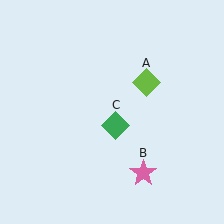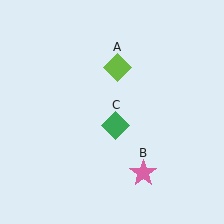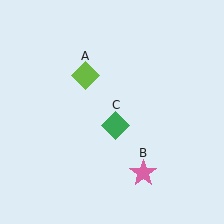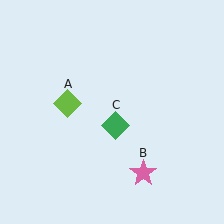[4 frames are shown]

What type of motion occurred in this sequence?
The lime diamond (object A) rotated counterclockwise around the center of the scene.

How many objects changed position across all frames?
1 object changed position: lime diamond (object A).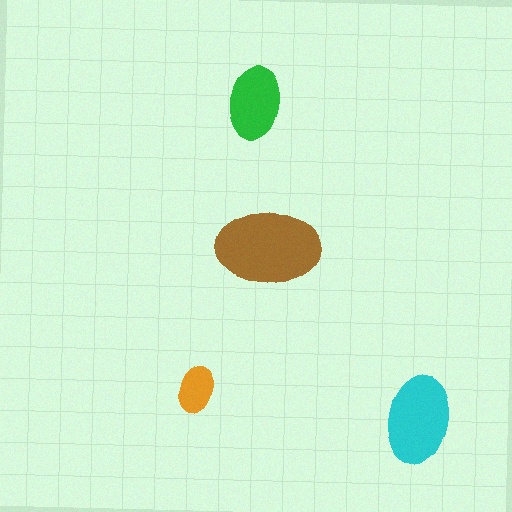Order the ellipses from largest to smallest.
the brown one, the cyan one, the green one, the orange one.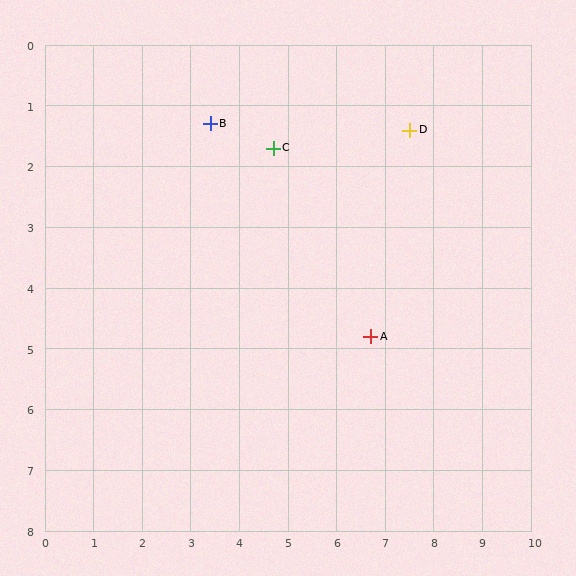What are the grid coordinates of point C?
Point C is at approximately (4.7, 1.7).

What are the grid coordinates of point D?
Point D is at approximately (7.5, 1.4).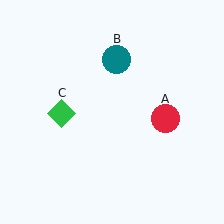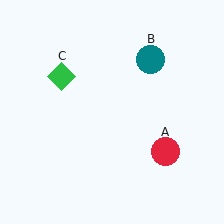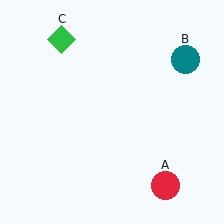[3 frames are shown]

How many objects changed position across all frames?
3 objects changed position: red circle (object A), teal circle (object B), green diamond (object C).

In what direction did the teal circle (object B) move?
The teal circle (object B) moved right.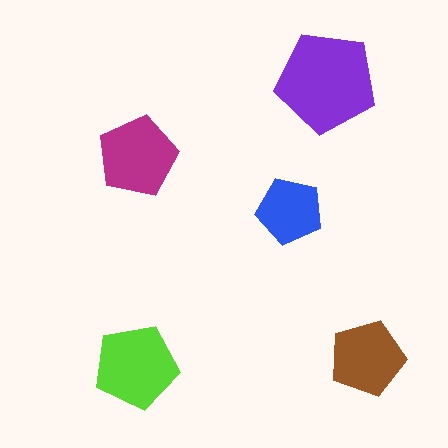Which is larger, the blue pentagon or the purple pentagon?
The purple one.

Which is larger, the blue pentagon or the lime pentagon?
The lime one.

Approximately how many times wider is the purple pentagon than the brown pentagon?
About 1.5 times wider.